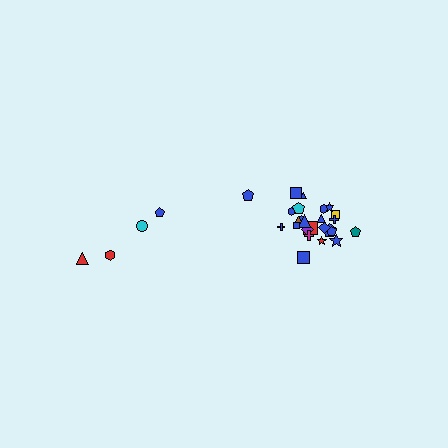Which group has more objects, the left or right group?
The right group.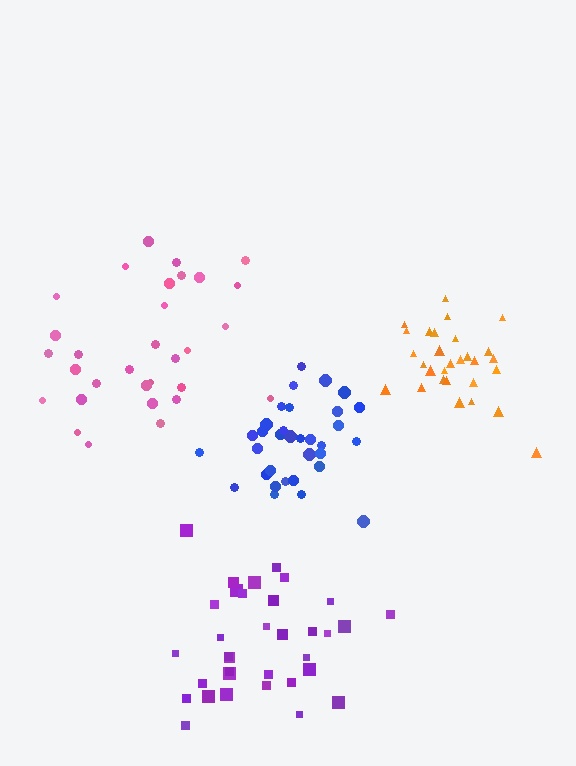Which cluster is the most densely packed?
Orange.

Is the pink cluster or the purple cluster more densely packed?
Pink.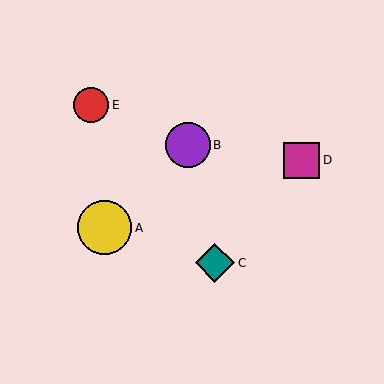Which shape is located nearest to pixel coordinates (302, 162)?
The magenta square (labeled D) at (301, 160) is nearest to that location.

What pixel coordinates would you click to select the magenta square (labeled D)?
Click at (301, 160) to select the magenta square D.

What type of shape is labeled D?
Shape D is a magenta square.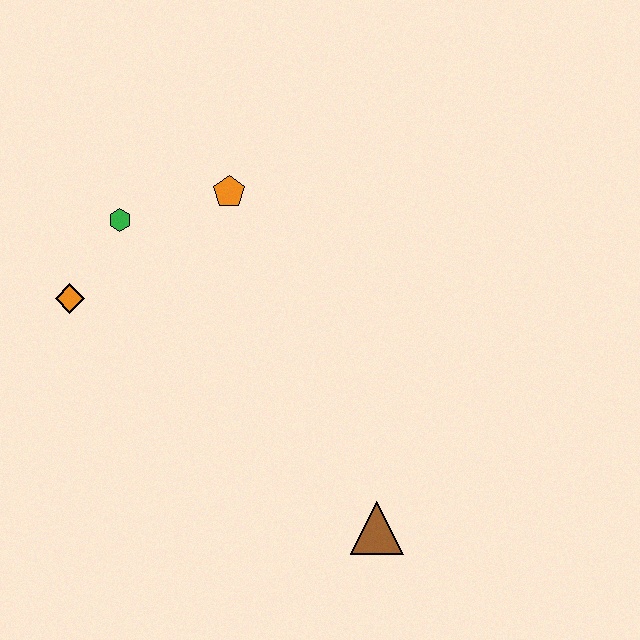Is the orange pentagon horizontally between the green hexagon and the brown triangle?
Yes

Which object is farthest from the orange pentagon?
The brown triangle is farthest from the orange pentagon.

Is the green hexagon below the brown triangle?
No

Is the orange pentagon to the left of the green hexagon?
No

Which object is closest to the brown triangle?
The orange pentagon is closest to the brown triangle.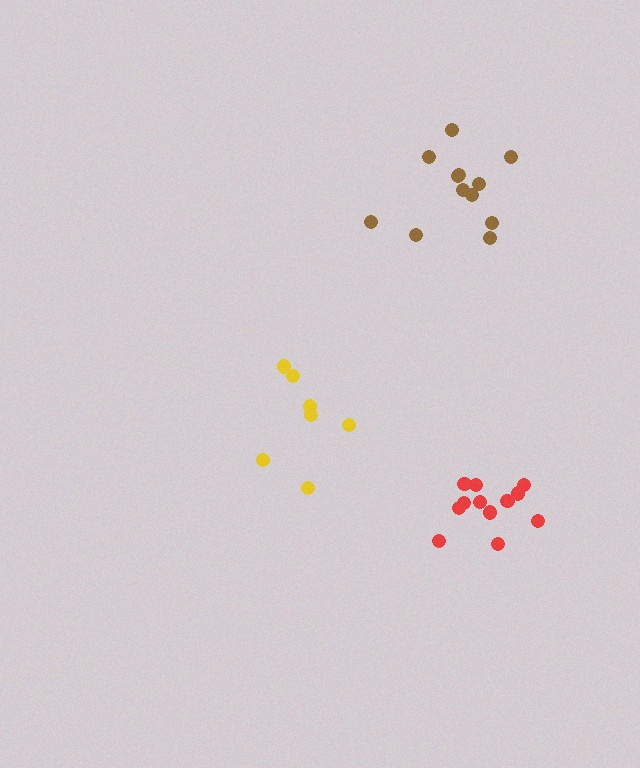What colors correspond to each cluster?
The clusters are colored: brown, red, yellow.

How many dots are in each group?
Group 1: 12 dots, Group 2: 12 dots, Group 3: 7 dots (31 total).